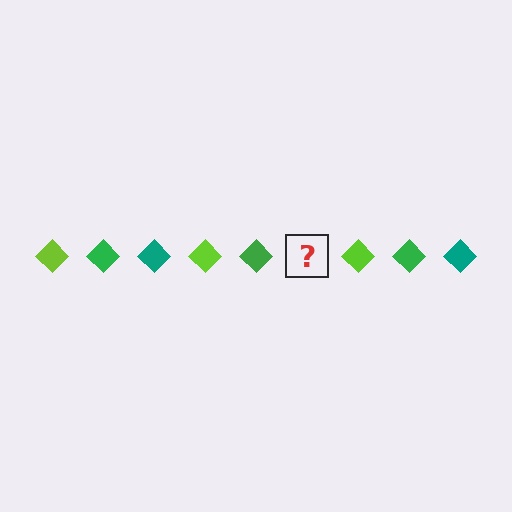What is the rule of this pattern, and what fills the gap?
The rule is that the pattern cycles through lime, green, teal diamonds. The gap should be filled with a teal diamond.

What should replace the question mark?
The question mark should be replaced with a teal diamond.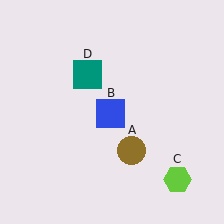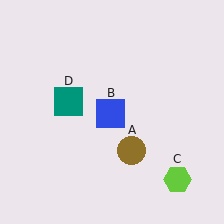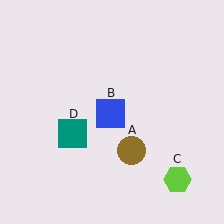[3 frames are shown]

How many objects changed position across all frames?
1 object changed position: teal square (object D).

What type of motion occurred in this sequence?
The teal square (object D) rotated counterclockwise around the center of the scene.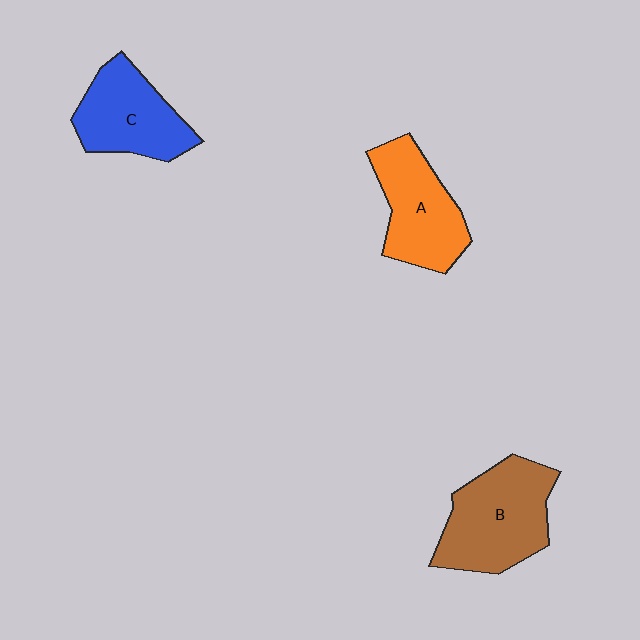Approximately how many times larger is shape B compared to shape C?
Approximately 1.2 times.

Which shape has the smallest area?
Shape C (blue).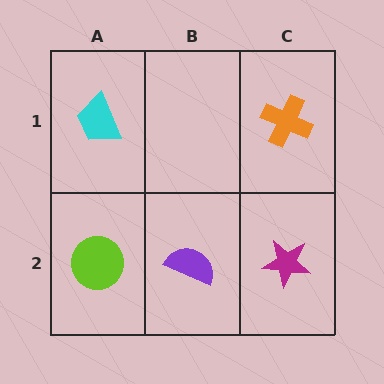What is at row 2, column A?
A lime circle.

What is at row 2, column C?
A magenta star.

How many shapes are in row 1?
2 shapes.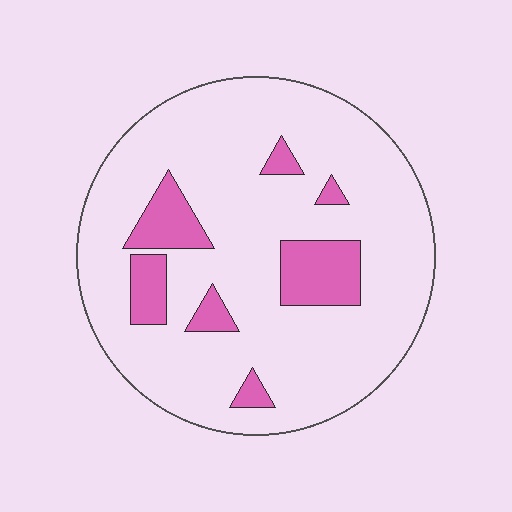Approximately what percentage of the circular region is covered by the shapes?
Approximately 15%.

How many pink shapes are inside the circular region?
7.